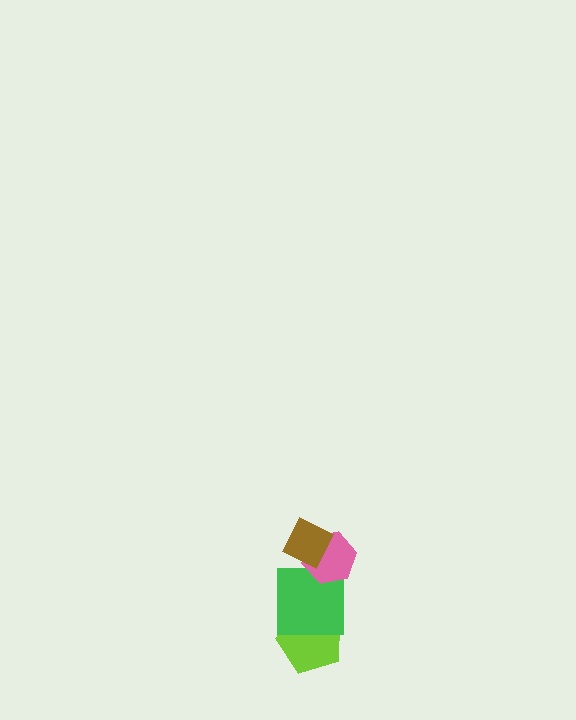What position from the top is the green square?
The green square is 3rd from the top.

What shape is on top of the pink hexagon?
The brown diamond is on top of the pink hexagon.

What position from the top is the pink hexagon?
The pink hexagon is 2nd from the top.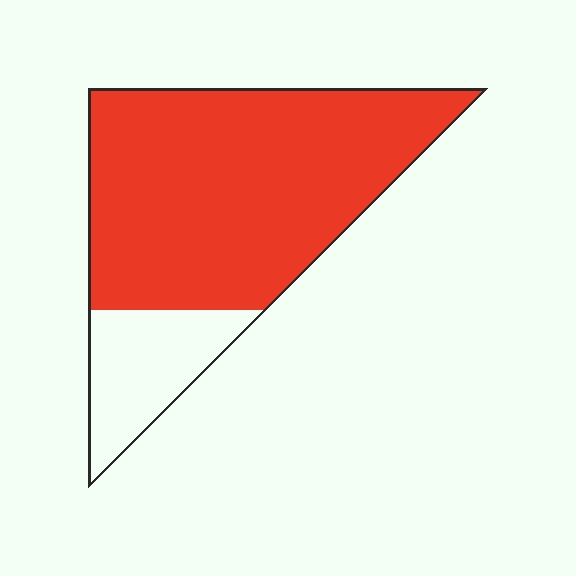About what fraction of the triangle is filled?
About four fifths (4/5).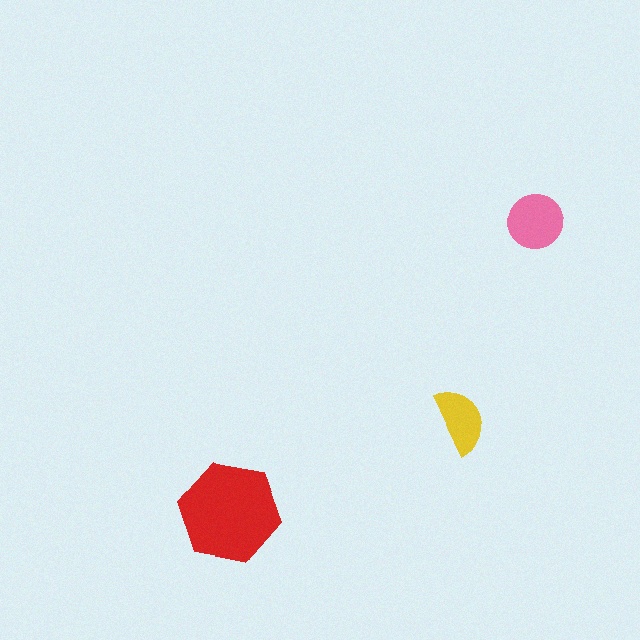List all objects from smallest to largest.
The yellow semicircle, the pink circle, the red hexagon.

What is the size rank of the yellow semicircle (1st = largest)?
3rd.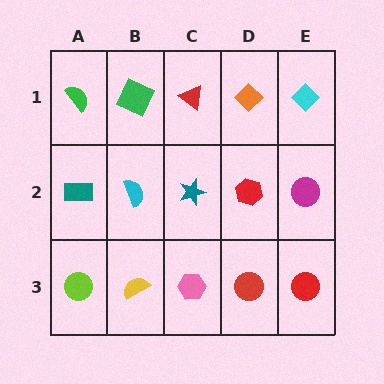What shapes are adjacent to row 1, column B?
A cyan semicircle (row 2, column B), a green semicircle (row 1, column A), a red triangle (row 1, column C).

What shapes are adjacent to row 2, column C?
A red triangle (row 1, column C), a pink hexagon (row 3, column C), a cyan semicircle (row 2, column B), a red hexagon (row 2, column D).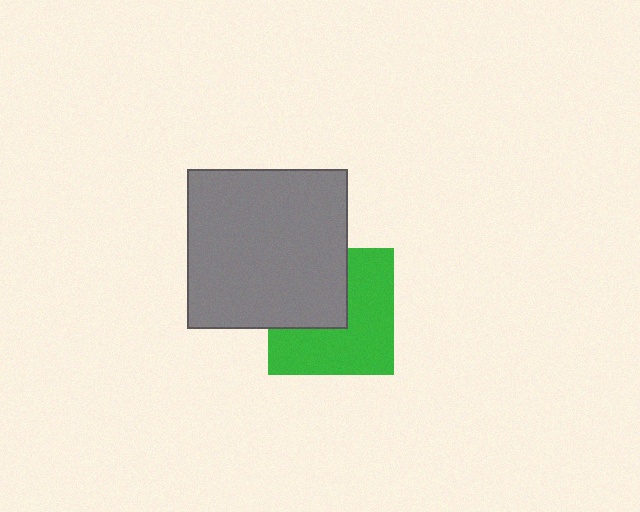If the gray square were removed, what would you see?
You would see the complete green square.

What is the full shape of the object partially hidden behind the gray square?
The partially hidden object is a green square.